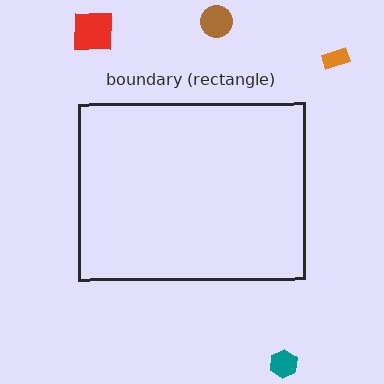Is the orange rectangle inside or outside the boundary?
Outside.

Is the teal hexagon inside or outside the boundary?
Outside.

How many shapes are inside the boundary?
0 inside, 4 outside.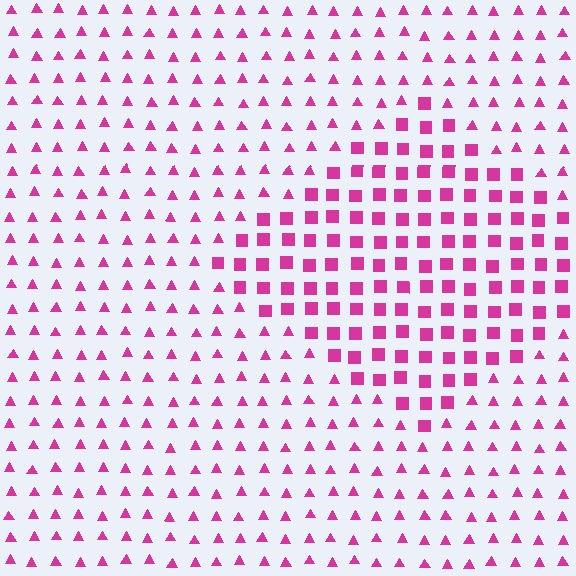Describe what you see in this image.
The image is filled with small magenta elements arranged in a uniform grid. A diamond-shaped region contains squares, while the surrounding area contains triangles. The boundary is defined purely by the change in element shape.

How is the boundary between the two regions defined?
The boundary is defined by a change in element shape: squares inside vs. triangles outside. All elements share the same color and spacing.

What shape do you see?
I see a diamond.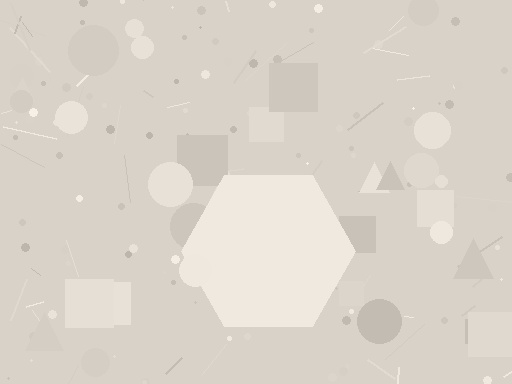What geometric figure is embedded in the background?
A hexagon is embedded in the background.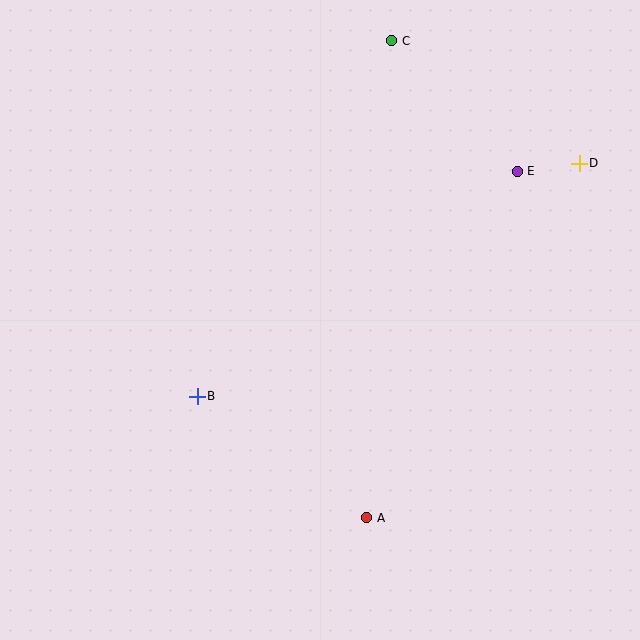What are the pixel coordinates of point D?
Point D is at (579, 163).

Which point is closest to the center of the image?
Point B at (197, 396) is closest to the center.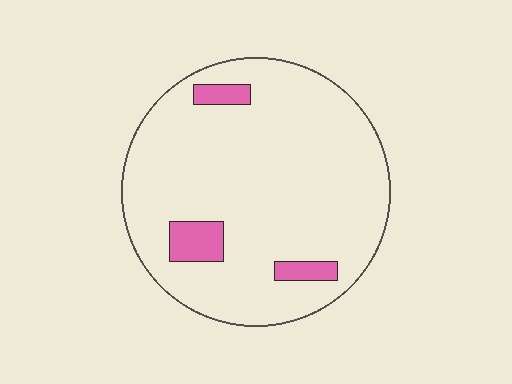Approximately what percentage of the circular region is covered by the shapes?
Approximately 10%.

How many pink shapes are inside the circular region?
3.